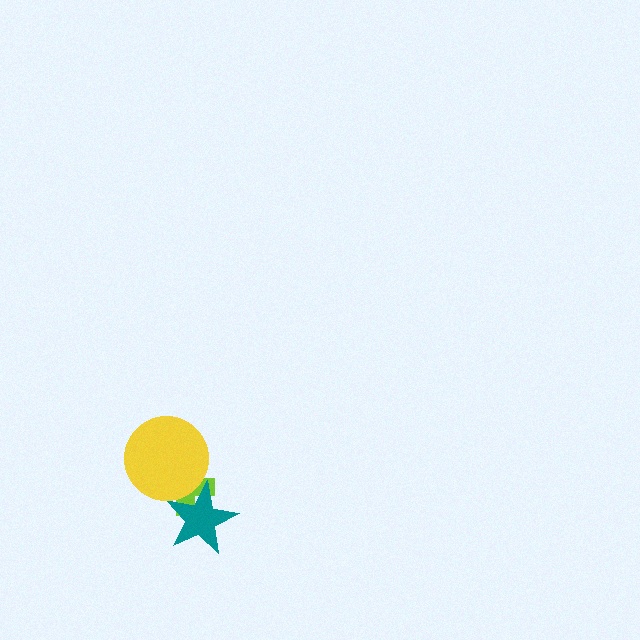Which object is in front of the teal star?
The yellow circle is in front of the teal star.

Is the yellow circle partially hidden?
No, no other shape covers it.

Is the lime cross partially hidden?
Yes, it is partially covered by another shape.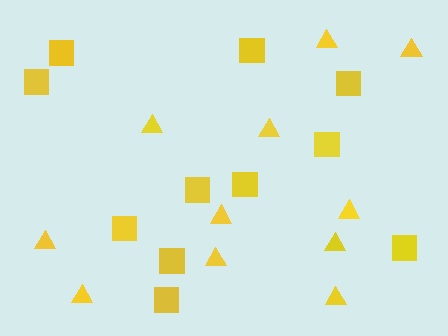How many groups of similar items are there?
There are 2 groups: one group of triangles (11) and one group of squares (11).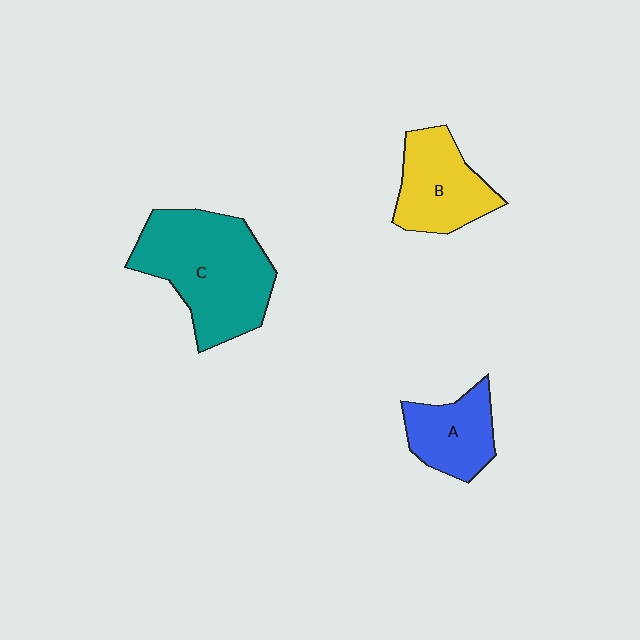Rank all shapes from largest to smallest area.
From largest to smallest: C (teal), B (yellow), A (blue).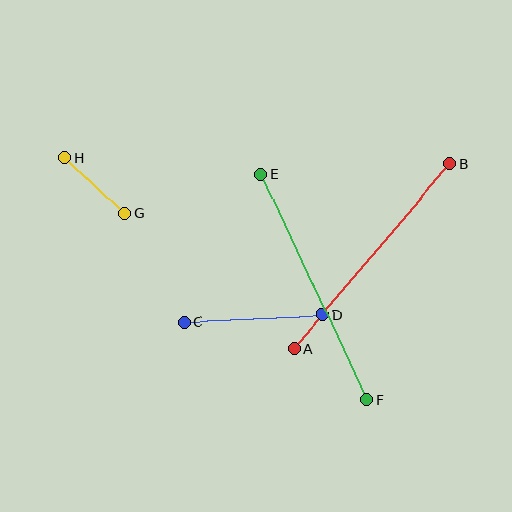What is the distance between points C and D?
The distance is approximately 138 pixels.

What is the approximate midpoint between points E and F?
The midpoint is at approximately (314, 287) pixels.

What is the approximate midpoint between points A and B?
The midpoint is at approximately (372, 256) pixels.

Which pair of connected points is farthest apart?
Points E and F are farthest apart.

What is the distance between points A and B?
The distance is approximately 241 pixels.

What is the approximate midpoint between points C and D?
The midpoint is at approximately (253, 319) pixels.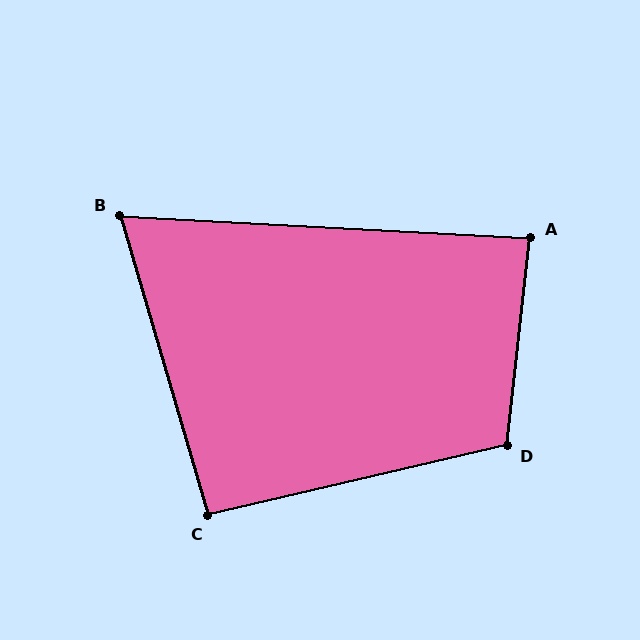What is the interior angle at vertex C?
Approximately 93 degrees (approximately right).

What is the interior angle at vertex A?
Approximately 87 degrees (approximately right).